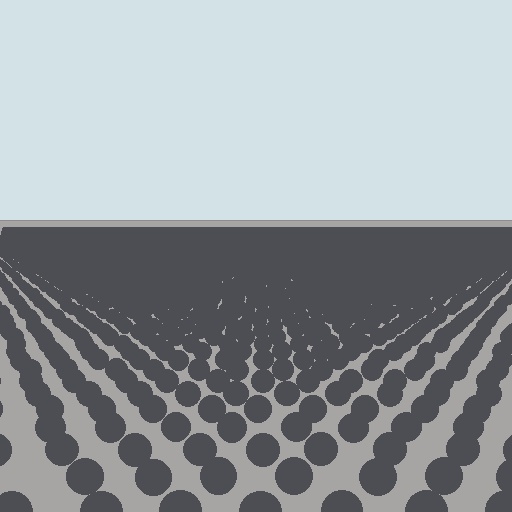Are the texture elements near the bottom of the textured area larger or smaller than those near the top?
Larger. Near the bottom, elements are closer to the viewer and appear at a bigger on-screen size.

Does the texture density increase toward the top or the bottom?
Density increases toward the top.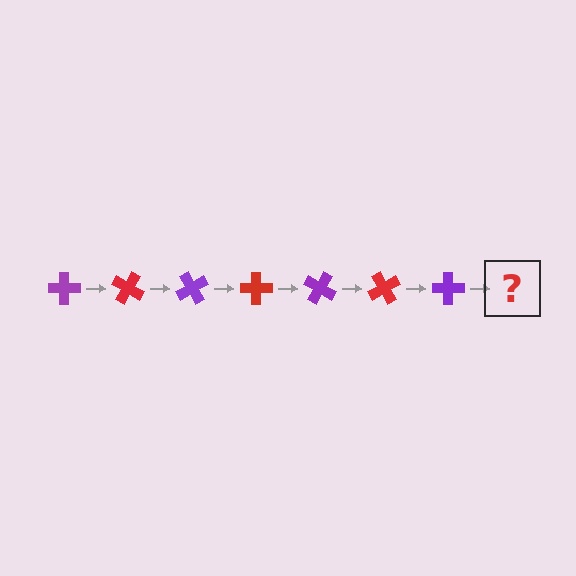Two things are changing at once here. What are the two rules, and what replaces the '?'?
The two rules are that it rotates 30 degrees each step and the color cycles through purple and red. The '?' should be a red cross, rotated 210 degrees from the start.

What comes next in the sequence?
The next element should be a red cross, rotated 210 degrees from the start.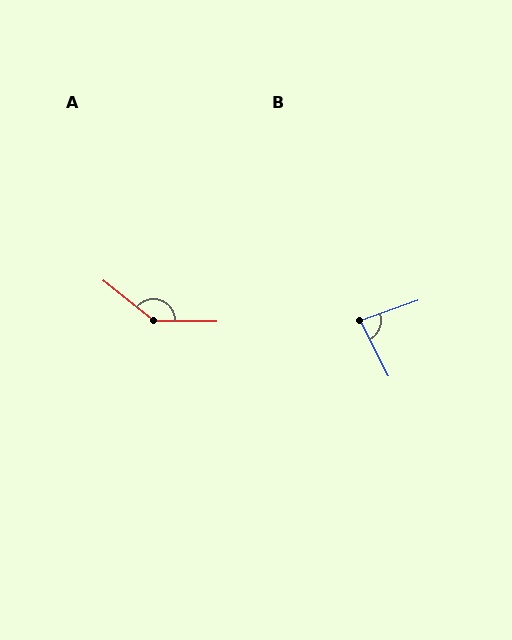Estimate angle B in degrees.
Approximately 82 degrees.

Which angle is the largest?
A, at approximately 142 degrees.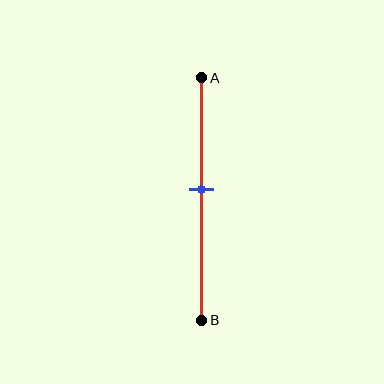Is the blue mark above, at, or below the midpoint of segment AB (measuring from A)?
The blue mark is above the midpoint of segment AB.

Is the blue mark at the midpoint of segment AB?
No, the mark is at about 45% from A, not at the 50% midpoint.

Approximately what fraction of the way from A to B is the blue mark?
The blue mark is approximately 45% of the way from A to B.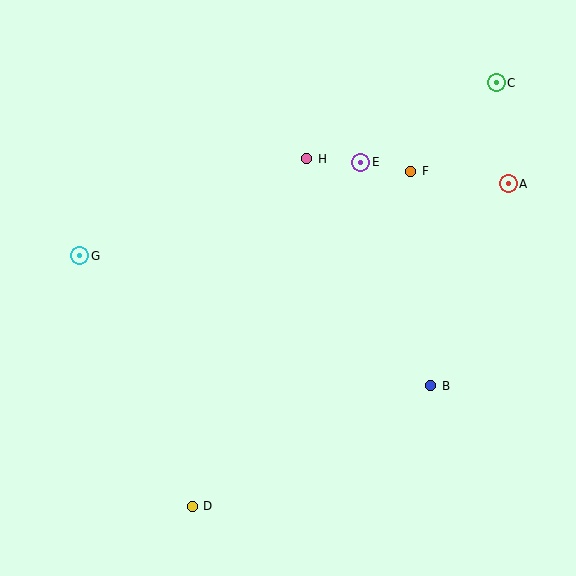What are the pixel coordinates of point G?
Point G is at (80, 256).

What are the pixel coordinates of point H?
Point H is at (307, 159).